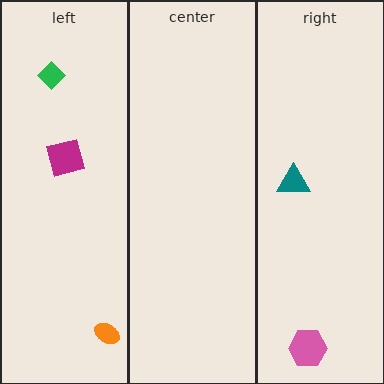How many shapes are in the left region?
3.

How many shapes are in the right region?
2.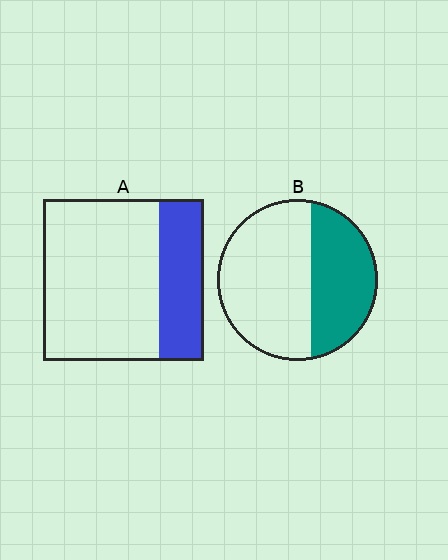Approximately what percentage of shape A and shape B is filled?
A is approximately 30% and B is approximately 40%.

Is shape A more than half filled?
No.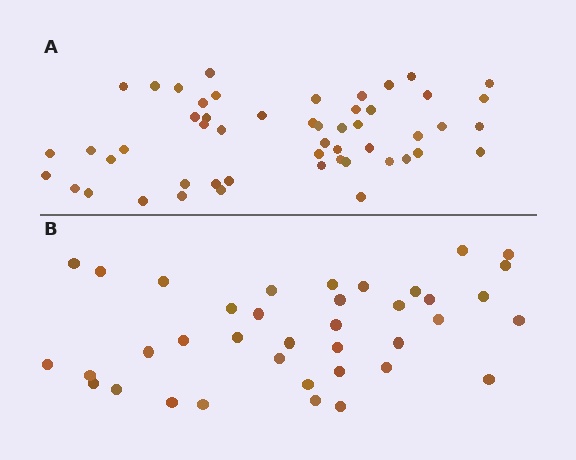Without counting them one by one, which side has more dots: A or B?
Region A (the top region) has more dots.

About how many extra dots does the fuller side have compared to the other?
Region A has approximately 15 more dots than region B.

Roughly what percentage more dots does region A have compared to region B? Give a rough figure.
About 35% more.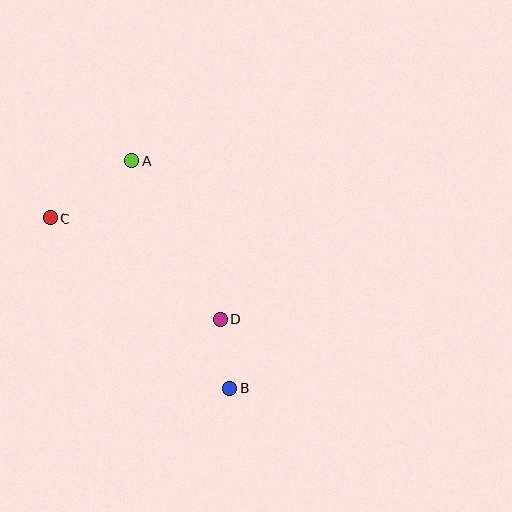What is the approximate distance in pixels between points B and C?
The distance between B and C is approximately 247 pixels.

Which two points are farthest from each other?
Points A and B are farthest from each other.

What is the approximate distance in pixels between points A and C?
The distance between A and C is approximately 100 pixels.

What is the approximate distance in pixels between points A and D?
The distance between A and D is approximately 182 pixels.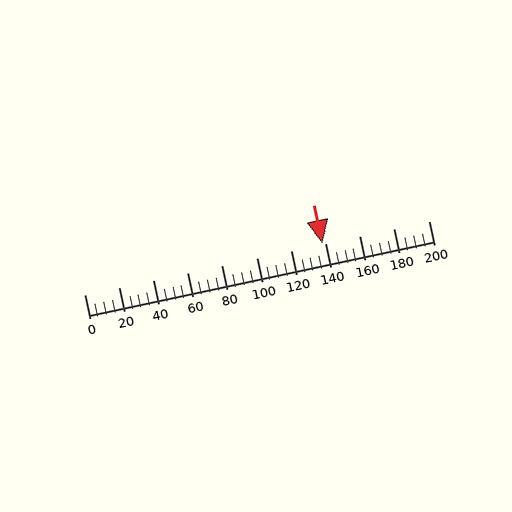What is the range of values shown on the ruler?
The ruler shows values from 0 to 200.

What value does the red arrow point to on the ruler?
The red arrow points to approximately 138.